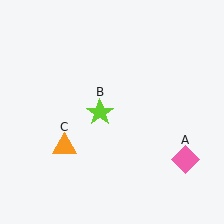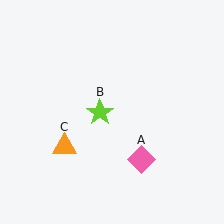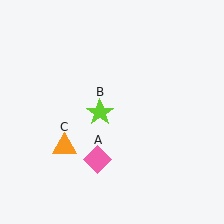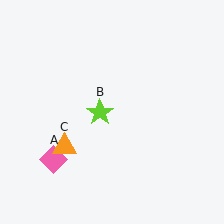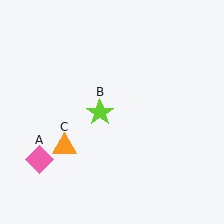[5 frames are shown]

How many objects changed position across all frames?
1 object changed position: pink diamond (object A).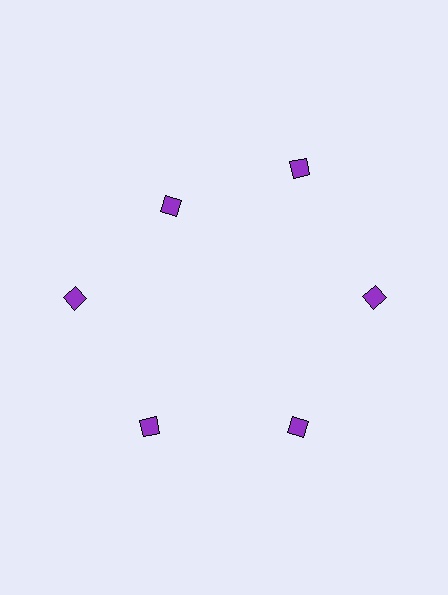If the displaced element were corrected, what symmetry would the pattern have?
It would have 6-fold rotational symmetry — the pattern would map onto itself every 60 degrees.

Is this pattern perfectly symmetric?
No. The 6 purple diamonds are arranged in a ring, but one element near the 11 o'clock position is pulled inward toward the center, breaking the 6-fold rotational symmetry.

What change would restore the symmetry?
The symmetry would be restored by moving it outward, back onto the ring so that all 6 diamonds sit at equal angles and equal distance from the center.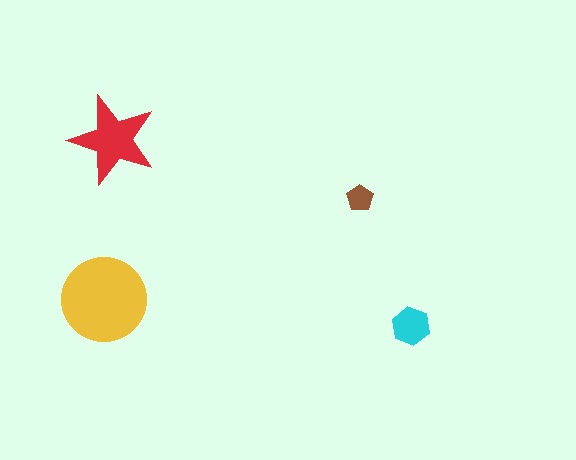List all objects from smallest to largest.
The brown pentagon, the cyan hexagon, the red star, the yellow circle.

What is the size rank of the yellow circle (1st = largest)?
1st.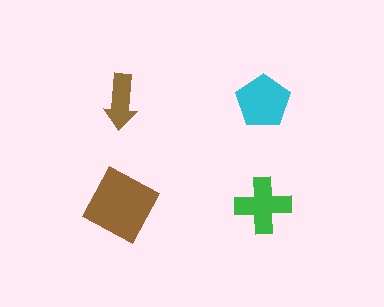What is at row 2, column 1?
A brown square.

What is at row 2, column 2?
A green cross.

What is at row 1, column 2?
A cyan pentagon.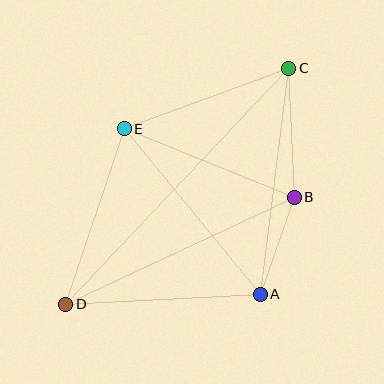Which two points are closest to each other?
Points A and B are closest to each other.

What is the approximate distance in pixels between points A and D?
The distance between A and D is approximately 195 pixels.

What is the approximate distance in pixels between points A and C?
The distance between A and C is approximately 228 pixels.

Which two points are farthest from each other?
Points C and D are farthest from each other.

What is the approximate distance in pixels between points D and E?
The distance between D and E is approximately 185 pixels.